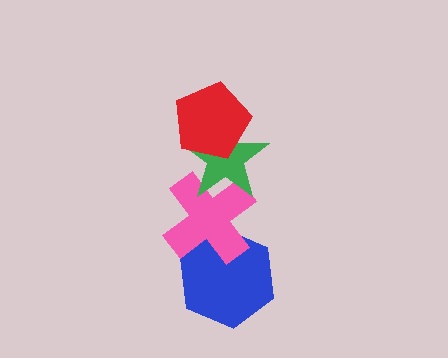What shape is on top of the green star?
The red pentagon is on top of the green star.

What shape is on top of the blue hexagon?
The pink cross is on top of the blue hexagon.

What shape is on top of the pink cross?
The green star is on top of the pink cross.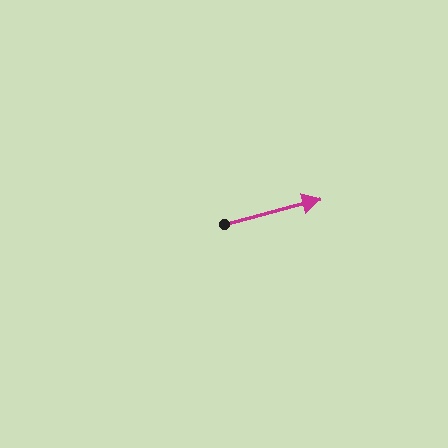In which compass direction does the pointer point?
East.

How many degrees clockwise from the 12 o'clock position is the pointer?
Approximately 75 degrees.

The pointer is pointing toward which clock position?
Roughly 3 o'clock.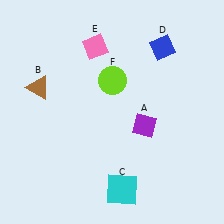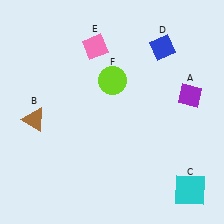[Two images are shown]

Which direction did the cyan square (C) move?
The cyan square (C) moved right.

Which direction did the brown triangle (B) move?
The brown triangle (B) moved down.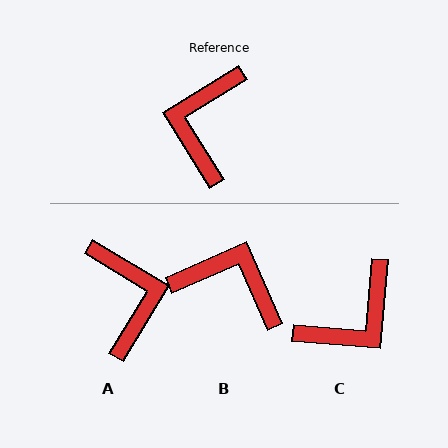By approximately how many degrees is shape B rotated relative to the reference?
Approximately 98 degrees clockwise.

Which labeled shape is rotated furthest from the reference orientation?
A, about 153 degrees away.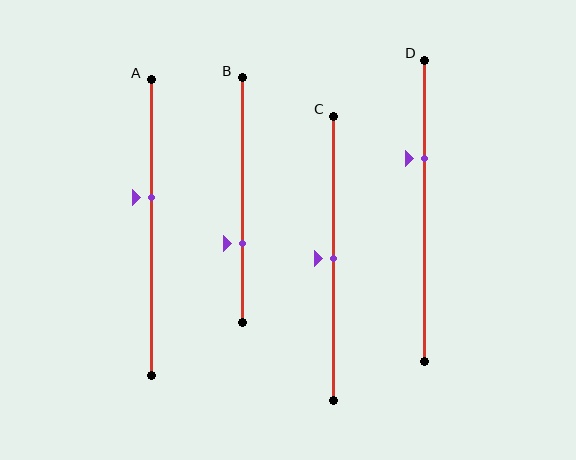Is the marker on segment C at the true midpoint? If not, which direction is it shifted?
Yes, the marker on segment C is at the true midpoint.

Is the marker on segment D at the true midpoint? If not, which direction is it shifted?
No, the marker on segment D is shifted upward by about 17% of the segment length.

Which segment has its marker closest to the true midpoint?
Segment C has its marker closest to the true midpoint.